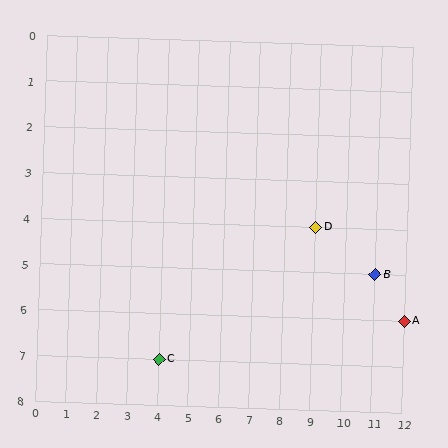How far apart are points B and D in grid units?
Points B and D are 2 columns and 1 row apart (about 2.2 grid units diagonally).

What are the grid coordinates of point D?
Point D is at grid coordinates (9, 4).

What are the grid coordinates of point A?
Point A is at grid coordinates (12, 6).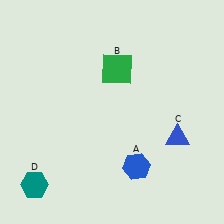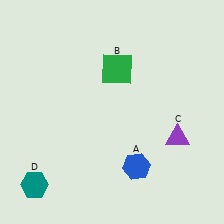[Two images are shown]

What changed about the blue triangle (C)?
In Image 1, C is blue. In Image 2, it changed to purple.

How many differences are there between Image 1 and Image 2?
There is 1 difference between the two images.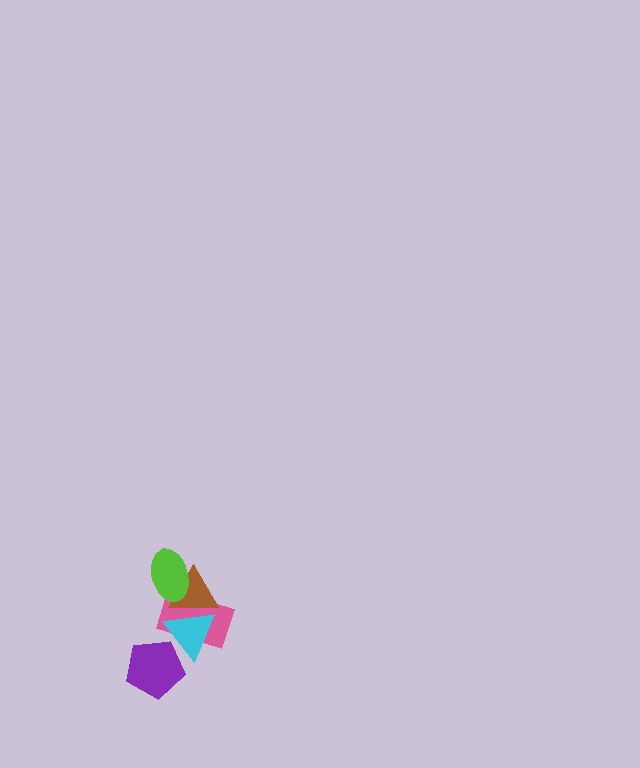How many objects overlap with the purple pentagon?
1 object overlaps with the purple pentagon.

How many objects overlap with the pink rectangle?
3 objects overlap with the pink rectangle.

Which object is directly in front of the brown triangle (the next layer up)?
The cyan triangle is directly in front of the brown triangle.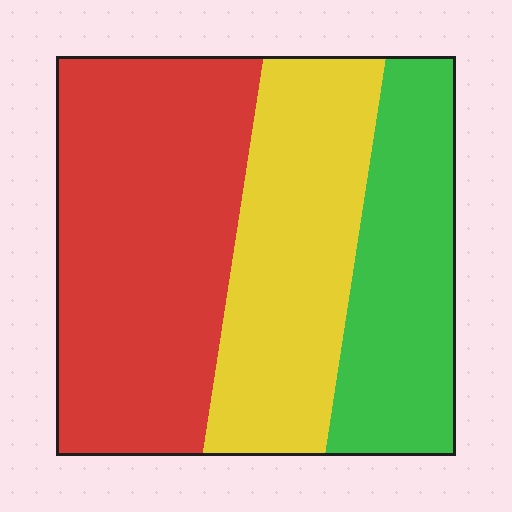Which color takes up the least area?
Green, at roughly 25%.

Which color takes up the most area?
Red, at roughly 45%.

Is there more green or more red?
Red.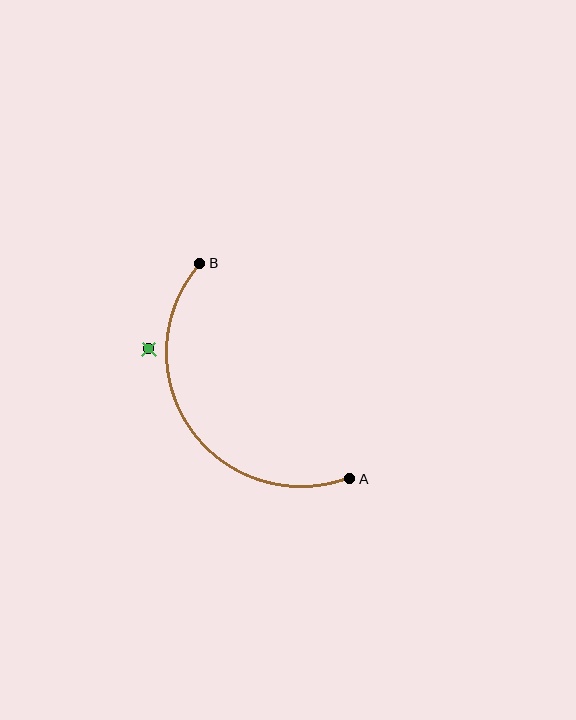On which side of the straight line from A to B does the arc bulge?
The arc bulges below and to the left of the straight line connecting A and B.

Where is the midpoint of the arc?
The arc midpoint is the point on the curve farthest from the straight line joining A and B. It sits below and to the left of that line.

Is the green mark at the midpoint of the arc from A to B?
No — the green mark does not lie on the arc at all. It sits slightly outside the curve.